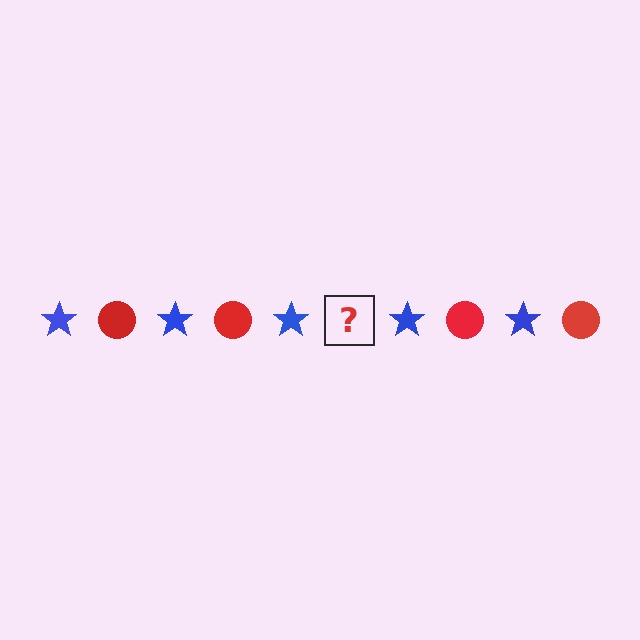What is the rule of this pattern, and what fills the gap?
The rule is that the pattern alternates between blue star and red circle. The gap should be filled with a red circle.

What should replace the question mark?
The question mark should be replaced with a red circle.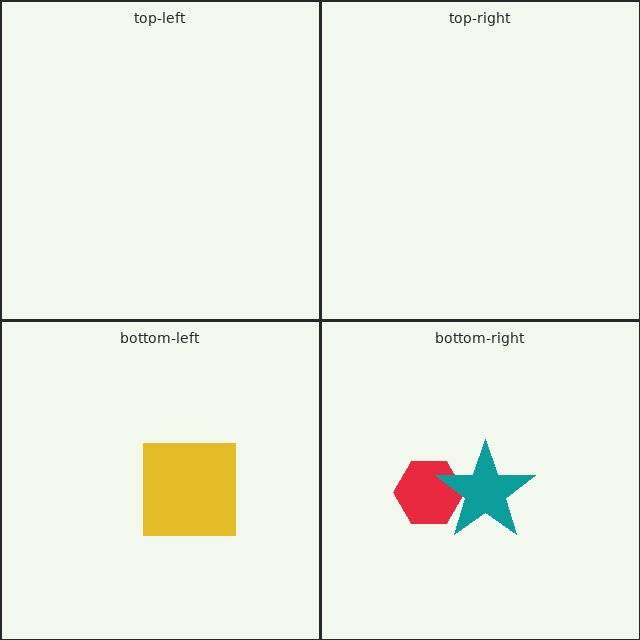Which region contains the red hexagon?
The bottom-right region.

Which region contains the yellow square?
The bottom-left region.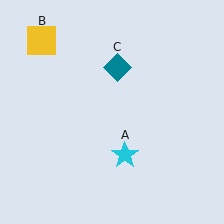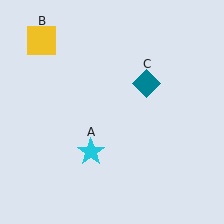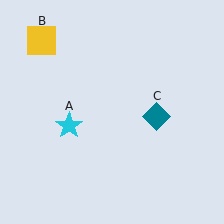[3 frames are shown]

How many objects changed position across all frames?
2 objects changed position: cyan star (object A), teal diamond (object C).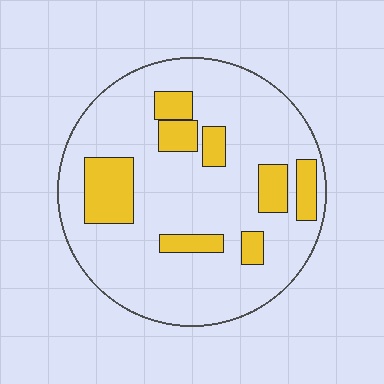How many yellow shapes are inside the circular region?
8.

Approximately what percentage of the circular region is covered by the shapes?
Approximately 20%.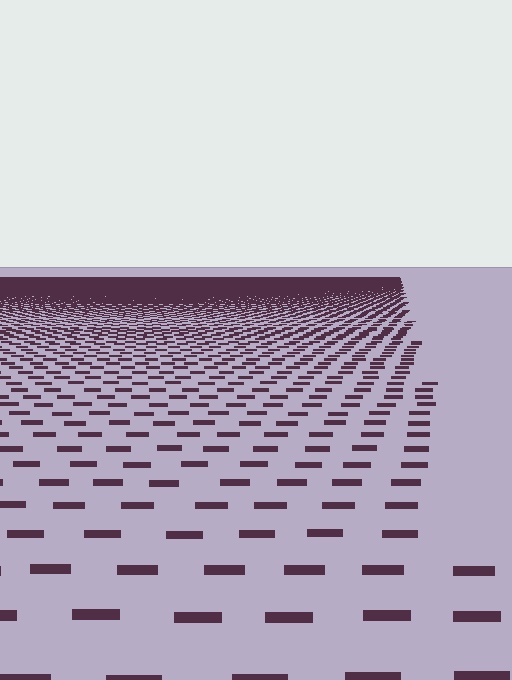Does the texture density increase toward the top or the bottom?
Density increases toward the top.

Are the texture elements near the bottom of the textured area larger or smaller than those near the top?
Larger. Near the bottom, elements are closer to the viewer and appear at a bigger on-screen size.